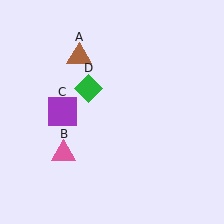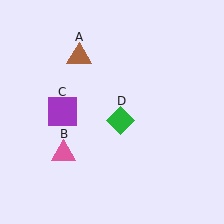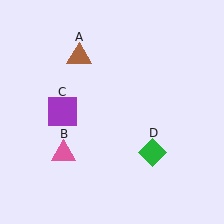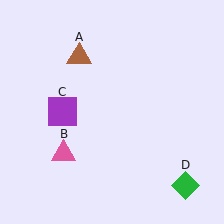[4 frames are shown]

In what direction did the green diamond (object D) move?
The green diamond (object D) moved down and to the right.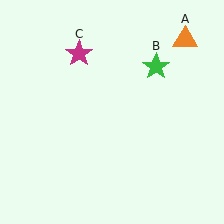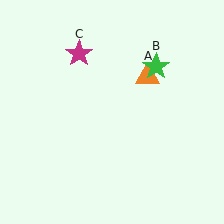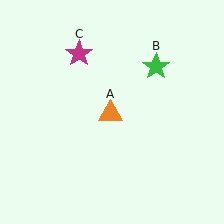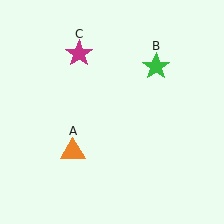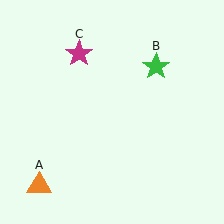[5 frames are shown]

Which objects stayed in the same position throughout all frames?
Green star (object B) and magenta star (object C) remained stationary.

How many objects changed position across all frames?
1 object changed position: orange triangle (object A).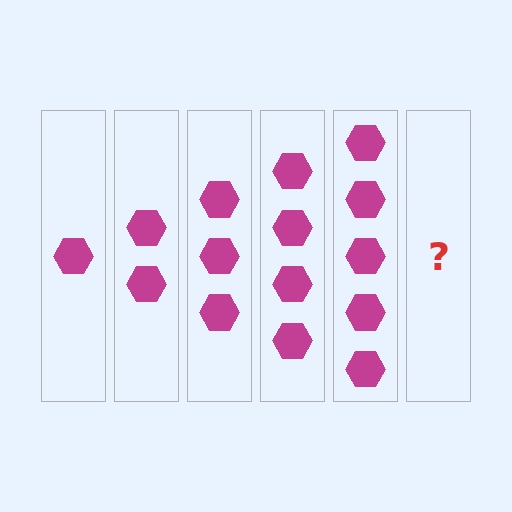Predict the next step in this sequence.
The next step is 6 hexagons.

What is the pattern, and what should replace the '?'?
The pattern is that each step adds one more hexagon. The '?' should be 6 hexagons.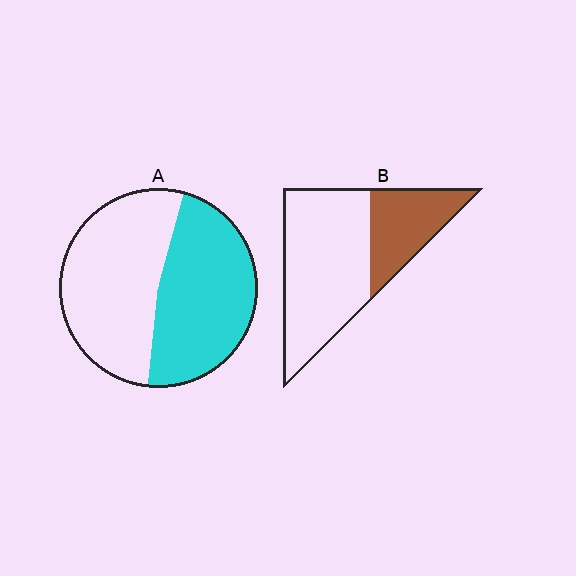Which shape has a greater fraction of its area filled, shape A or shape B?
Shape A.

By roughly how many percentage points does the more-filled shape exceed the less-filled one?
By roughly 15 percentage points (A over B).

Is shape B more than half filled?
No.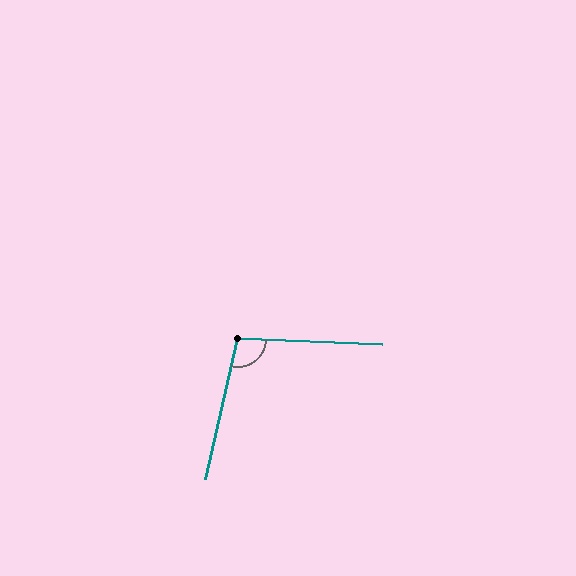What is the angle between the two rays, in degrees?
Approximately 101 degrees.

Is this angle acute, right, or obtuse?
It is obtuse.